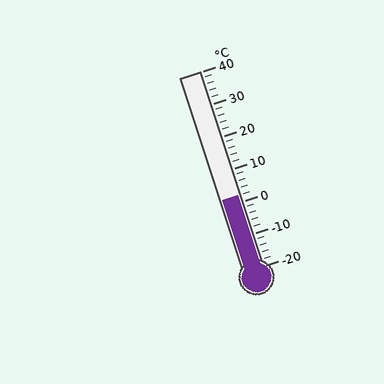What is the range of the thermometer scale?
The thermometer scale ranges from -20°C to 40°C.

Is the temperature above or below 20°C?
The temperature is below 20°C.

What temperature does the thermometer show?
The thermometer shows approximately 2°C.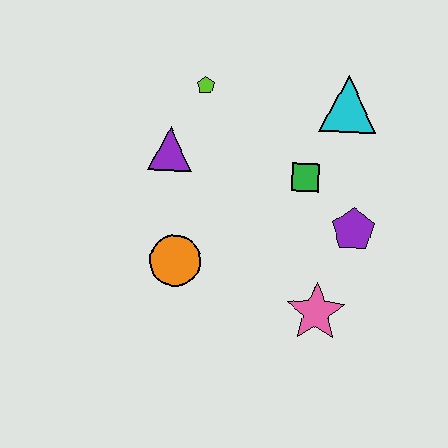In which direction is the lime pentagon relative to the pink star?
The lime pentagon is above the pink star.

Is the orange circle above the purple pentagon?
No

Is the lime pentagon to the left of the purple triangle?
No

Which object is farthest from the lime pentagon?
The pink star is farthest from the lime pentagon.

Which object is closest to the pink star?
The purple pentagon is closest to the pink star.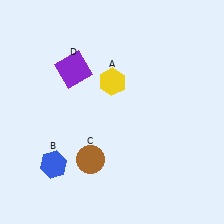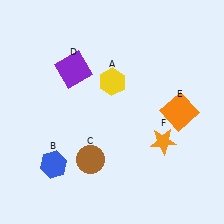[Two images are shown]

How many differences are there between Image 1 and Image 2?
There are 2 differences between the two images.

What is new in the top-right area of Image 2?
An orange square (E) was added in the top-right area of Image 2.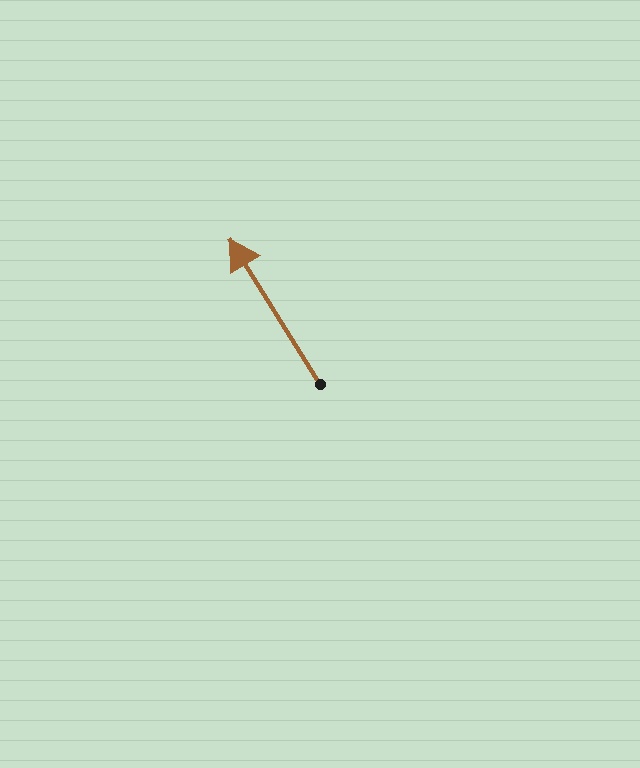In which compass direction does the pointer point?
Northwest.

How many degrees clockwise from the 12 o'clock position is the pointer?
Approximately 328 degrees.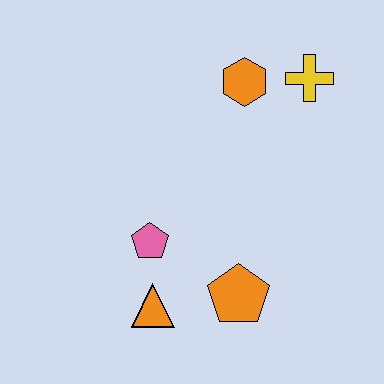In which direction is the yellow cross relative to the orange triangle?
The yellow cross is above the orange triangle.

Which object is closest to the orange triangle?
The pink pentagon is closest to the orange triangle.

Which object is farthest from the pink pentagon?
The yellow cross is farthest from the pink pentagon.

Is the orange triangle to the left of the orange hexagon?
Yes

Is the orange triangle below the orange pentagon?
Yes